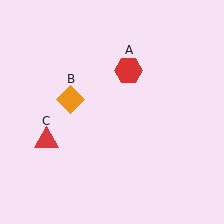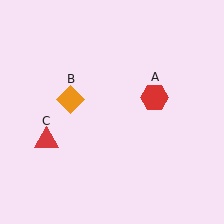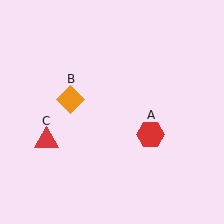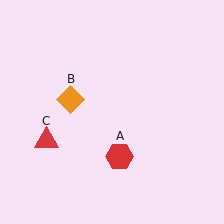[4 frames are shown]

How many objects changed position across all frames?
1 object changed position: red hexagon (object A).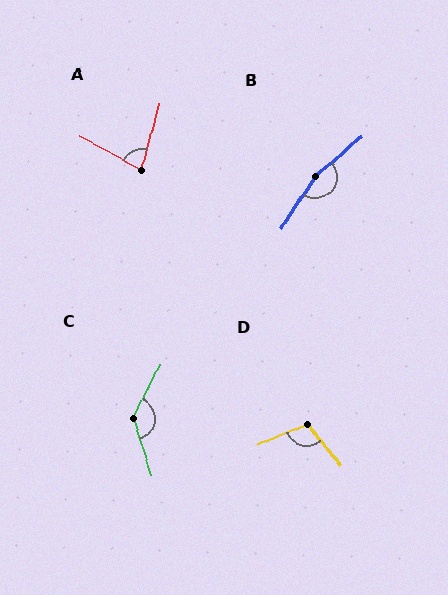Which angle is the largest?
B, at approximately 165 degrees.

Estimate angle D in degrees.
Approximately 107 degrees.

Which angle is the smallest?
A, at approximately 76 degrees.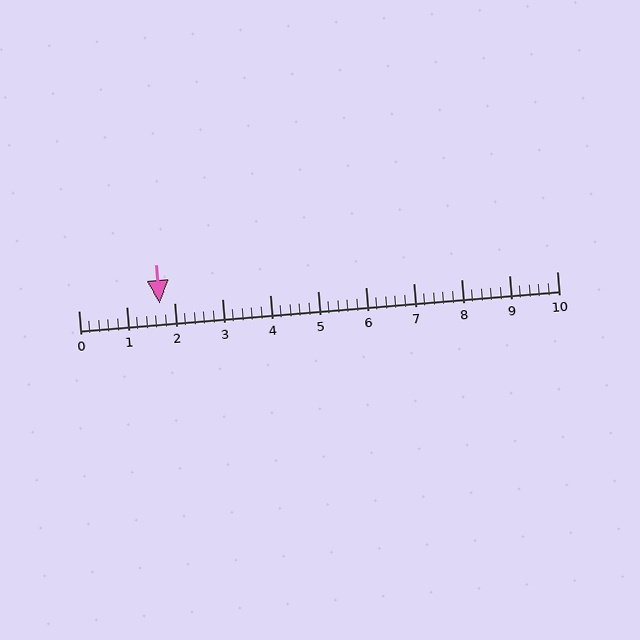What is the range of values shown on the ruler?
The ruler shows values from 0 to 10.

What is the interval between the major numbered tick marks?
The major tick marks are spaced 1 units apart.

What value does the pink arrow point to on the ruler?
The pink arrow points to approximately 1.7.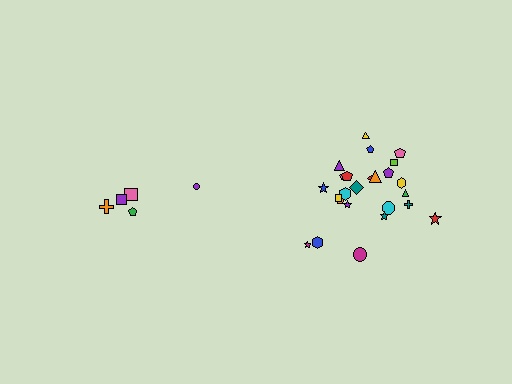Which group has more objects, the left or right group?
The right group.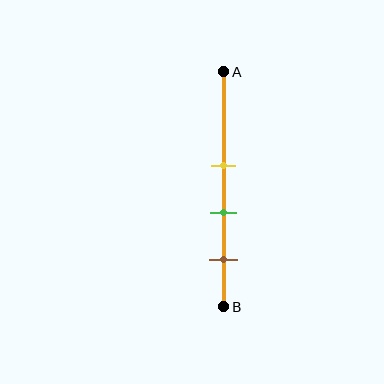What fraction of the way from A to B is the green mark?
The green mark is approximately 60% (0.6) of the way from A to B.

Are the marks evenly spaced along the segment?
Yes, the marks are approximately evenly spaced.